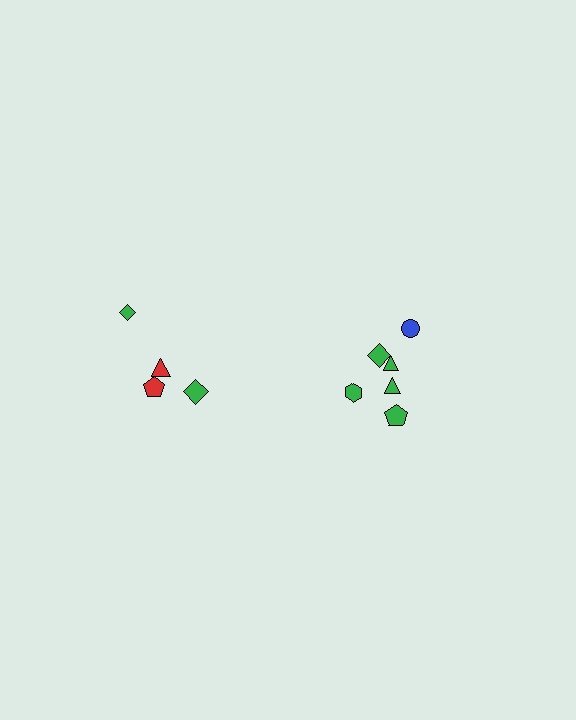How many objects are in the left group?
There are 4 objects.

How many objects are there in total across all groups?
There are 10 objects.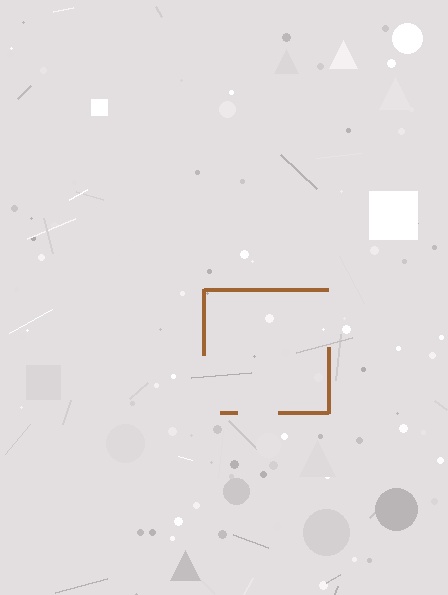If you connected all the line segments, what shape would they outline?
They would outline a square.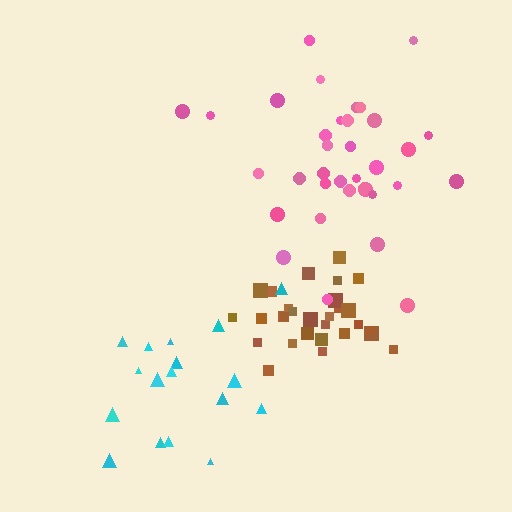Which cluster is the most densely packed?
Brown.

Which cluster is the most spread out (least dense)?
Cyan.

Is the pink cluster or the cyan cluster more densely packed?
Pink.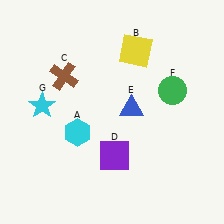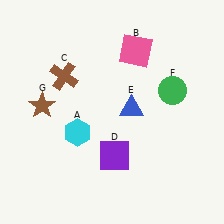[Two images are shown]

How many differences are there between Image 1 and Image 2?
There are 2 differences between the two images.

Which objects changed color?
B changed from yellow to pink. G changed from cyan to brown.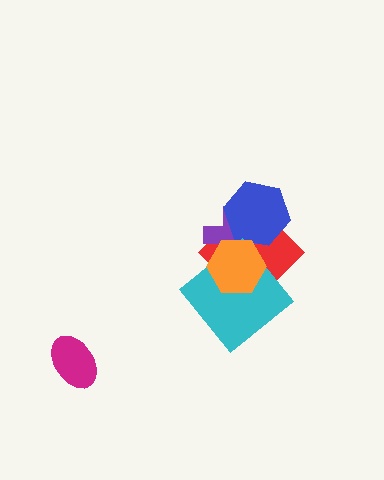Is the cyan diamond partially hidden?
Yes, it is partially covered by another shape.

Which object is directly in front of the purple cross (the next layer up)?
The blue hexagon is directly in front of the purple cross.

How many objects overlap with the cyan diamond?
3 objects overlap with the cyan diamond.